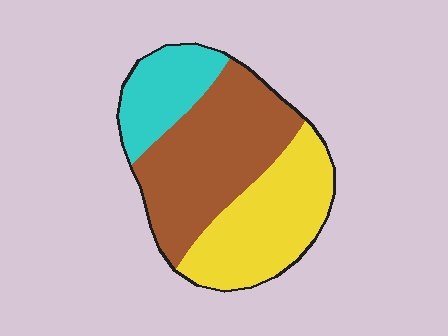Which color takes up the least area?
Cyan, at roughly 20%.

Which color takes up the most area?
Brown, at roughly 45%.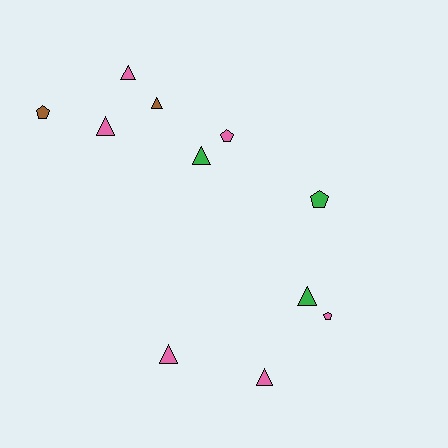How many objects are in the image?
There are 11 objects.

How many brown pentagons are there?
There is 1 brown pentagon.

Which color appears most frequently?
Pink, with 6 objects.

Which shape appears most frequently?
Triangle, with 7 objects.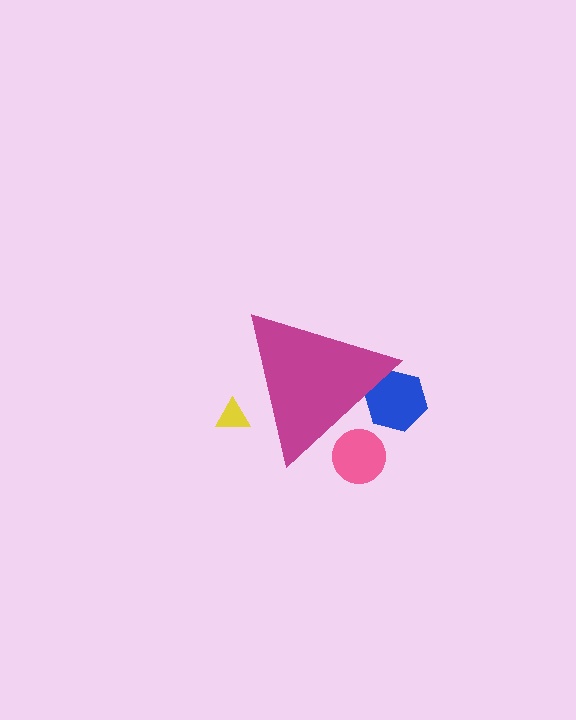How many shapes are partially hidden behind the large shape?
3 shapes are partially hidden.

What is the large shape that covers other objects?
A magenta triangle.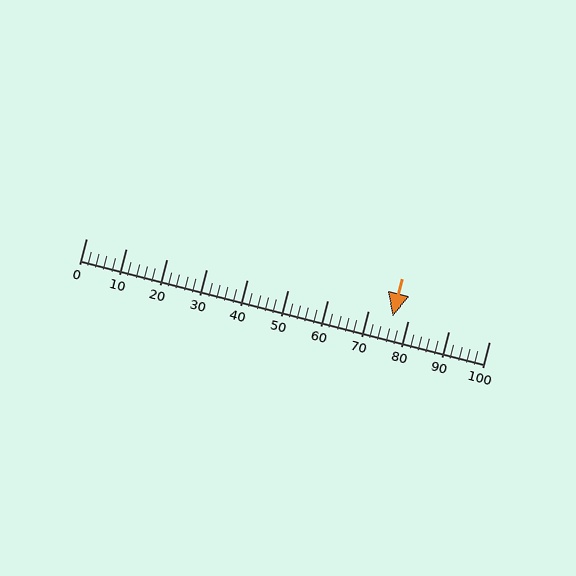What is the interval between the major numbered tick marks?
The major tick marks are spaced 10 units apart.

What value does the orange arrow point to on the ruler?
The orange arrow points to approximately 76.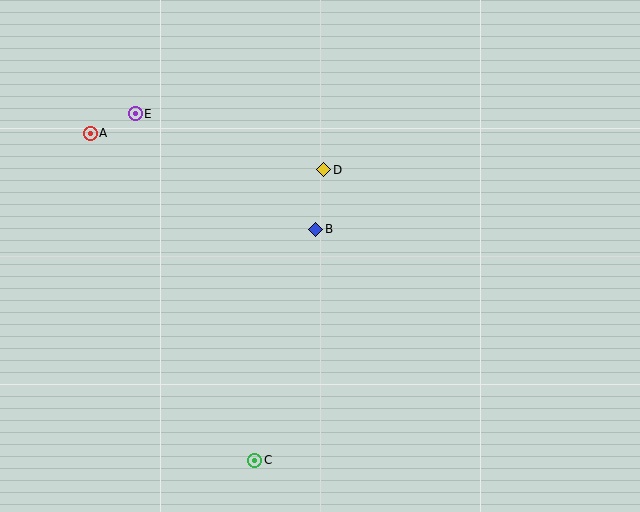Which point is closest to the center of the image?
Point B at (316, 229) is closest to the center.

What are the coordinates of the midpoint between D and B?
The midpoint between D and B is at (320, 199).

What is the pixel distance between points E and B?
The distance between E and B is 214 pixels.